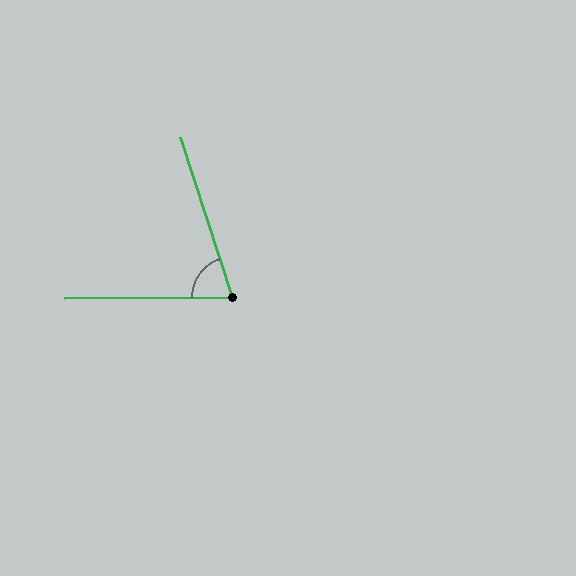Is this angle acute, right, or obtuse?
It is acute.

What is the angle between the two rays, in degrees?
Approximately 72 degrees.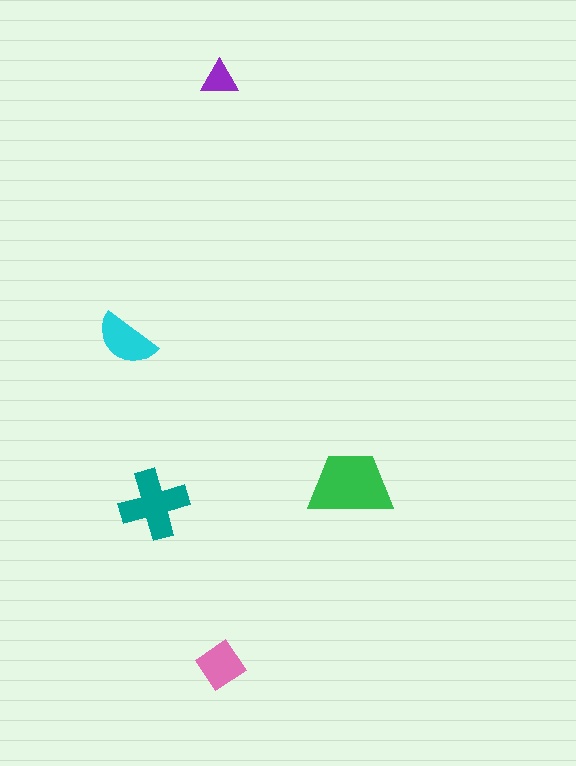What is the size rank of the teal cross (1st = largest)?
2nd.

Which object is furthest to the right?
The green trapezoid is rightmost.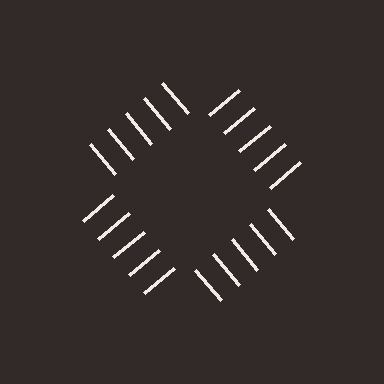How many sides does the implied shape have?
4 sides — the line-ends trace a square.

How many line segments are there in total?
20 — 5 along each of the 4 edges.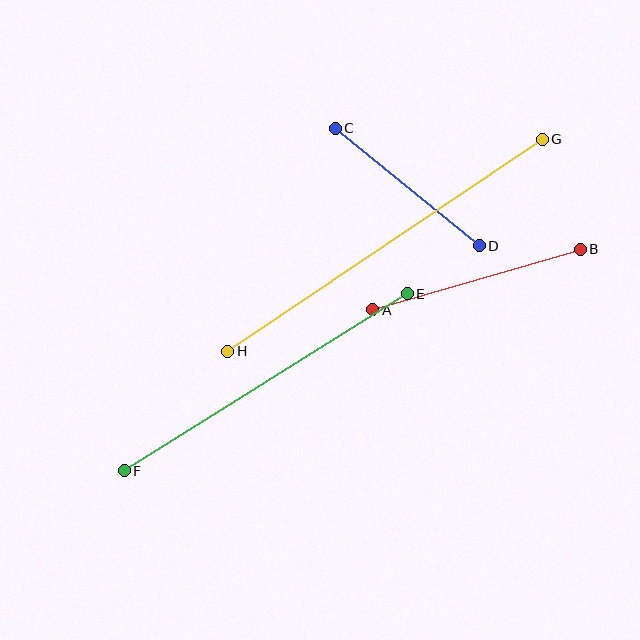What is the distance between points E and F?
The distance is approximately 334 pixels.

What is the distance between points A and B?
The distance is approximately 216 pixels.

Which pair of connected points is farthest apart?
Points G and H are farthest apart.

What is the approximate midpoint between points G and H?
The midpoint is at approximately (385, 245) pixels.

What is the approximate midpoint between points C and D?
The midpoint is at approximately (407, 187) pixels.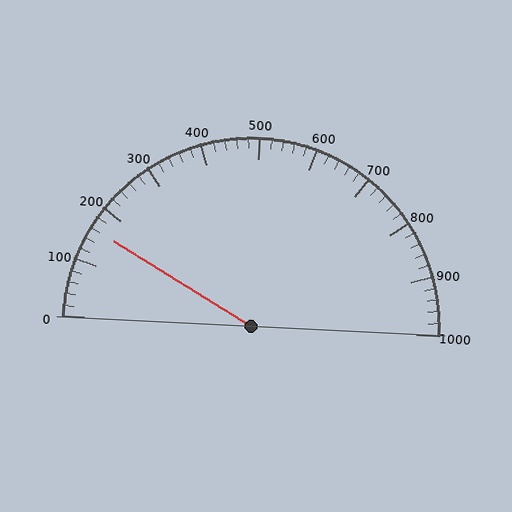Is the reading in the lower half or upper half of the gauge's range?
The reading is in the lower half of the range (0 to 1000).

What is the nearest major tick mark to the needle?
The nearest major tick mark is 200.